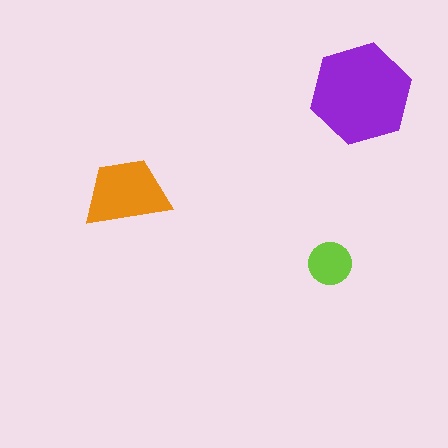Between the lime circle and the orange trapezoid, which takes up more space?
The orange trapezoid.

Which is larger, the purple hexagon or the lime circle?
The purple hexagon.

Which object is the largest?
The purple hexagon.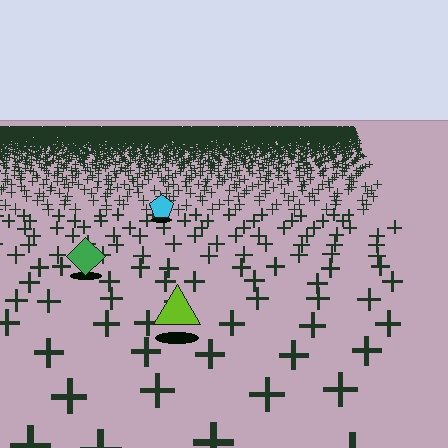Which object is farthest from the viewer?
The cyan pentagon is farthest from the viewer. It appears smaller and the ground texture around it is denser.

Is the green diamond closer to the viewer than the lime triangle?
No. The lime triangle is closer — you can tell from the texture gradient: the ground texture is coarser near it.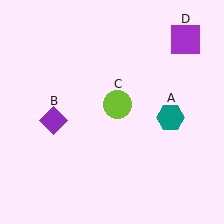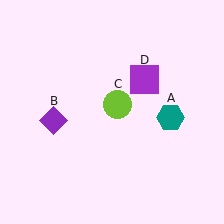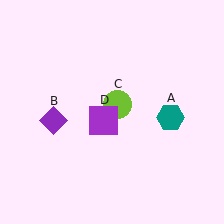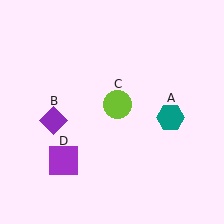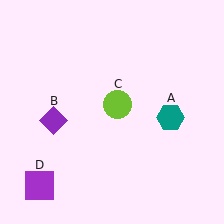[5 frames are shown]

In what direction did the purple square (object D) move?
The purple square (object D) moved down and to the left.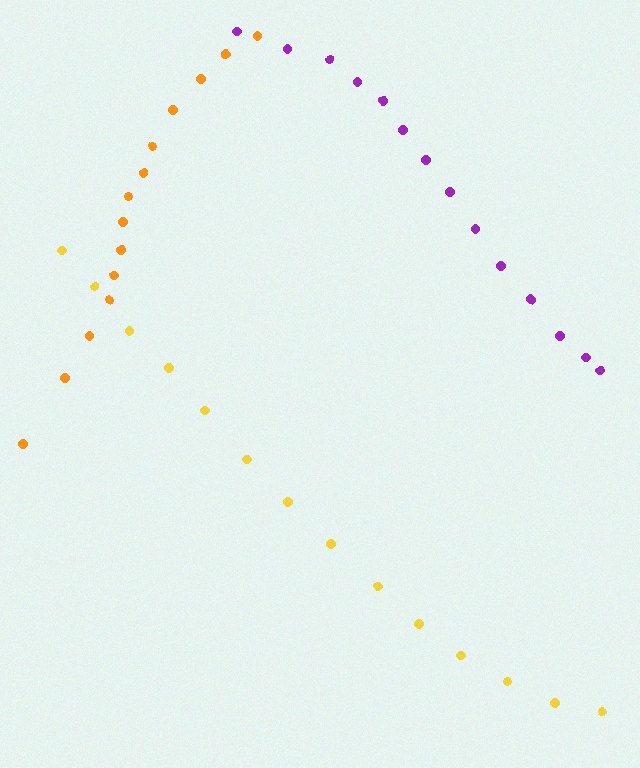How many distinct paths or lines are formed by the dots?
There are 3 distinct paths.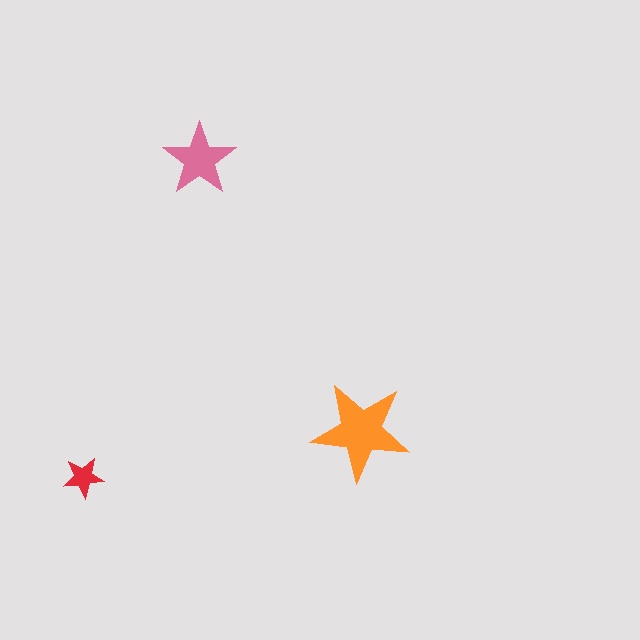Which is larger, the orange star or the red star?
The orange one.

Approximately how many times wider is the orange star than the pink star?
About 1.5 times wider.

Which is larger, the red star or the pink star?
The pink one.